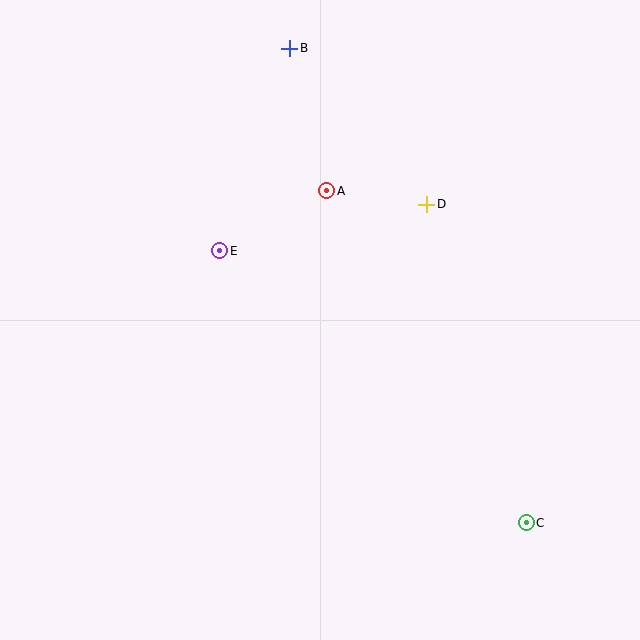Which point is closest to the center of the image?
Point E at (220, 251) is closest to the center.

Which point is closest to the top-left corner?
Point B is closest to the top-left corner.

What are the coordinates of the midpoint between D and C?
The midpoint between D and C is at (477, 364).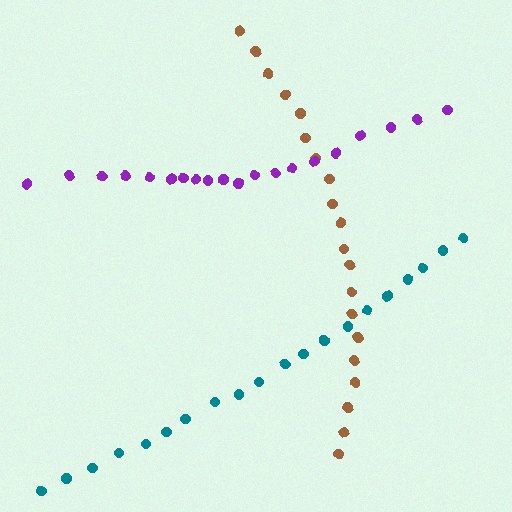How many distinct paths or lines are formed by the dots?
There are 3 distinct paths.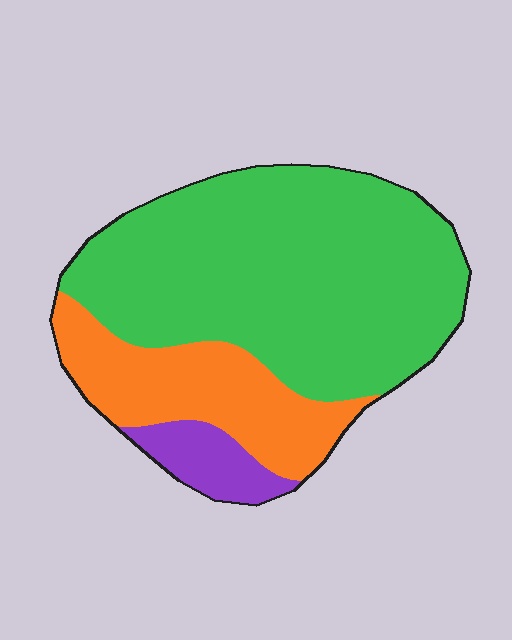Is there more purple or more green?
Green.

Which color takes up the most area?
Green, at roughly 65%.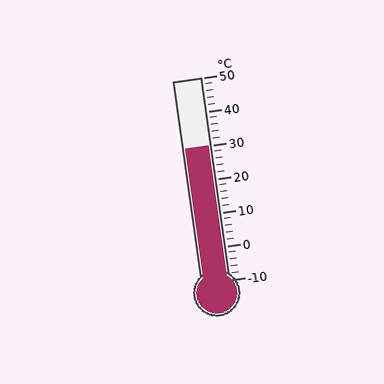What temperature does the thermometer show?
The thermometer shows approximately 30°C.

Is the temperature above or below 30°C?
The temperature is at 30°C.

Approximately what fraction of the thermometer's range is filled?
The thermometer is filled to approximately 65% of its range.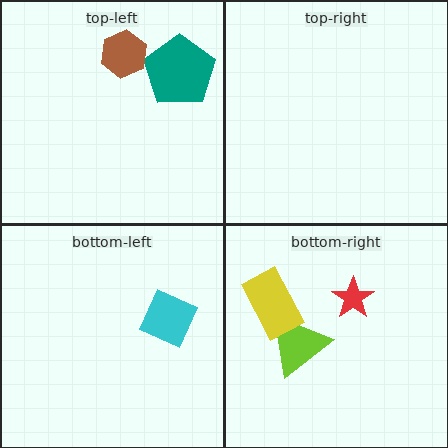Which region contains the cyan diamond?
The bottom-left region.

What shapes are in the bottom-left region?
The cyan diamond.